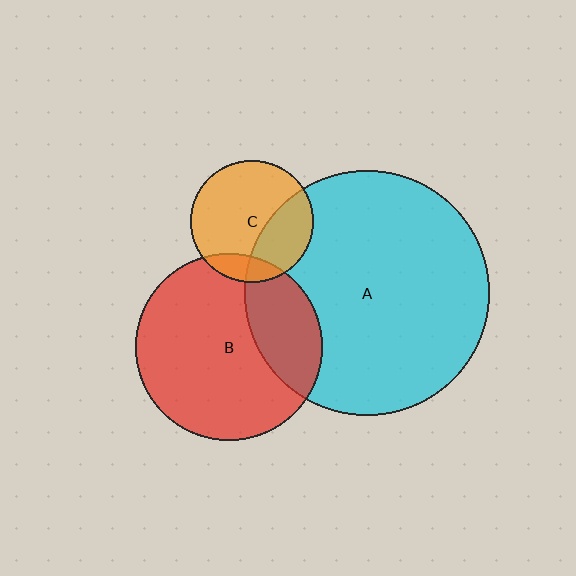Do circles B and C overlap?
Yes.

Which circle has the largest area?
Circle A (cyan).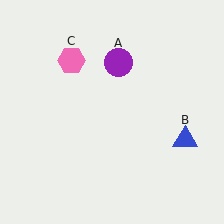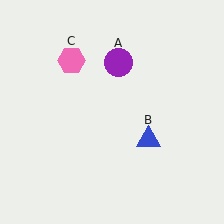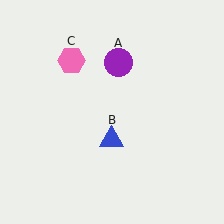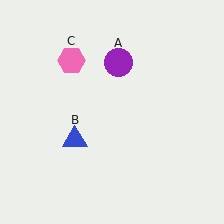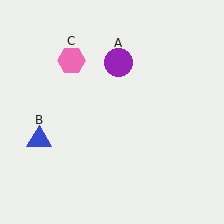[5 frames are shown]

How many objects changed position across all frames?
1 object changed position: blue triangle (object B).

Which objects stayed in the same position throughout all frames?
Purple circle (object A) and pink hexagon (object C) remained stationary.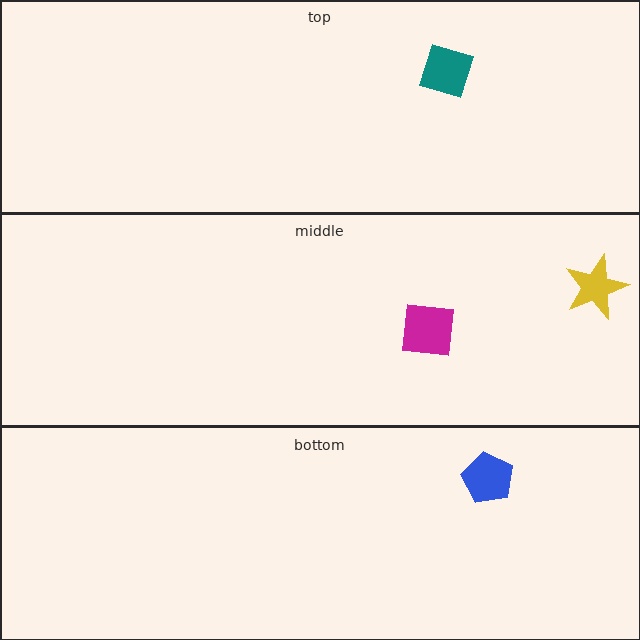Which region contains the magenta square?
The middle region.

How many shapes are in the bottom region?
1.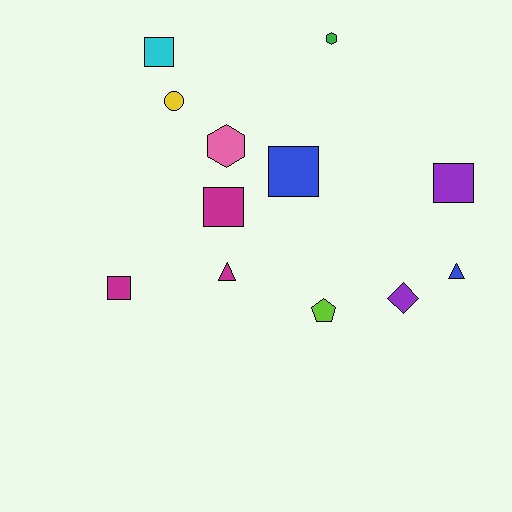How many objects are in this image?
There are 12 objects.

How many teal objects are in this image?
There are no teal objects.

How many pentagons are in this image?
There is 1 pentagon.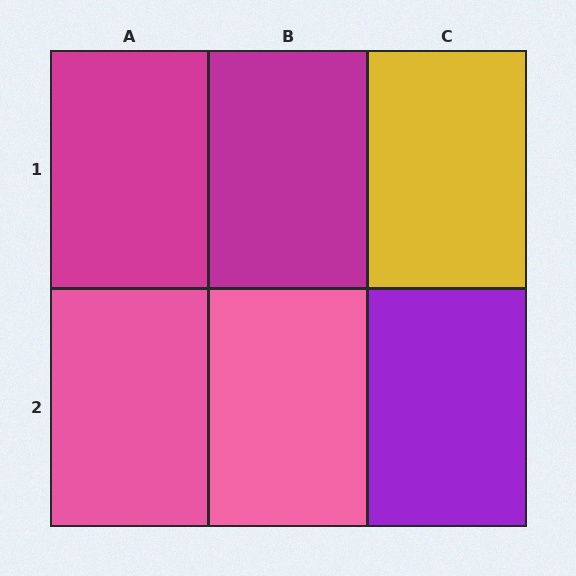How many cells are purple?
1 cell is purple.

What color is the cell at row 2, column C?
Purple.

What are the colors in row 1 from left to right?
Magenta, magenta, yellow.